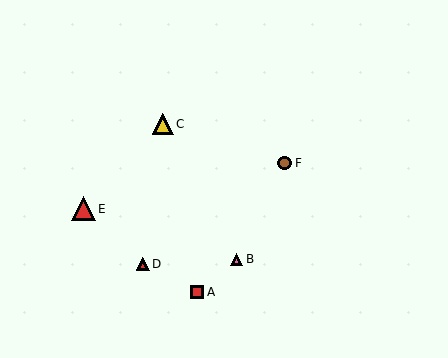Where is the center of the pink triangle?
The center of the pink triangle is at (236, 259).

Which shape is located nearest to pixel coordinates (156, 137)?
The yellow triangle (labeled C) at (163, 124) is nearest to that location.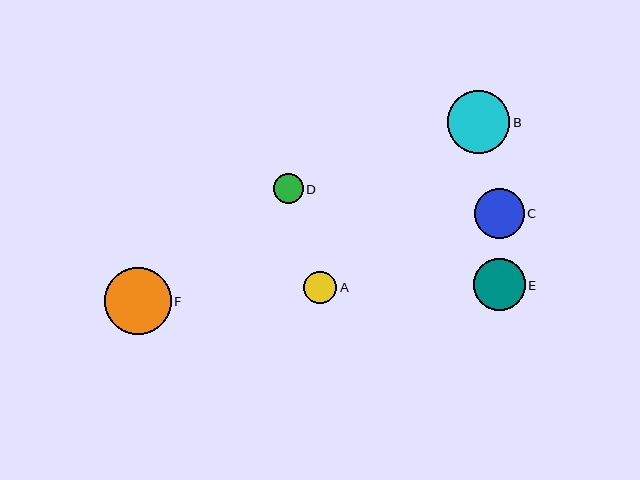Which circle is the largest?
Circle F is the largest with a size of approximately 67 pixels.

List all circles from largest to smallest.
From largest to smallest: F, B, E, C, A, D.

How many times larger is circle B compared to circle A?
Circle B is approximately 1.9 times the size of circle A.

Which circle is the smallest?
Circle D is the smallest with a size of approximately 30 pixels.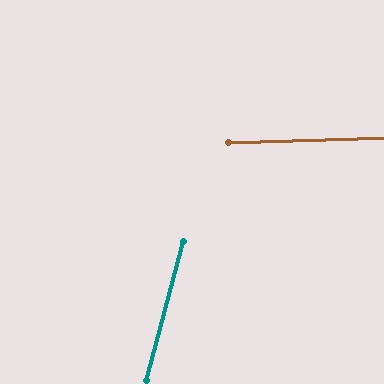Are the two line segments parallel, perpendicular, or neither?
Neither parallel nor perpendicular — they differ by about 74°.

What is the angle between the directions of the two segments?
Approximately 74 degrees.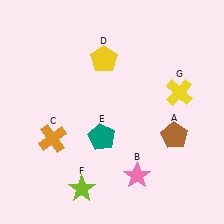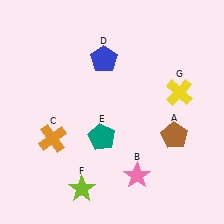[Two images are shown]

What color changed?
The pentagon (D) changed from yellow in Image 1 to blue in Image 2.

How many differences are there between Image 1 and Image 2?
There is 1 difference between the two images.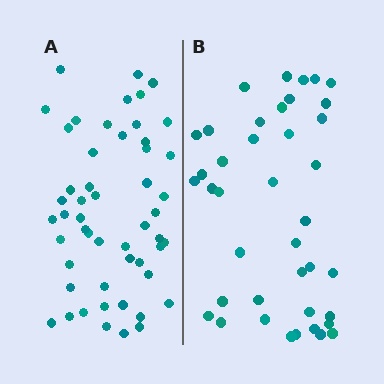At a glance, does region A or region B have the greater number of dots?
Region A (the left region) has more dots.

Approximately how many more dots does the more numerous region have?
Region A has roughly 12 or so more dots than region B.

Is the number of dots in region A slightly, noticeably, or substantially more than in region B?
Region A has noticeably more, but not dramatically so. The ratio is roughly 1.3 to 1.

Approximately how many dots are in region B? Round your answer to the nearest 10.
About 40 dots.